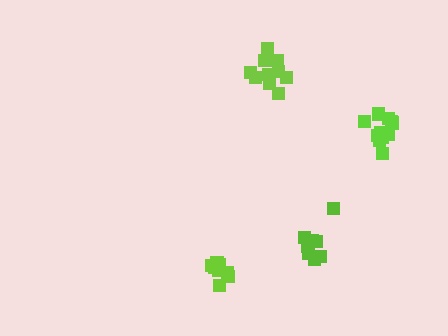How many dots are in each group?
Group 1: 10 dots, Group 2: 10 dots, Group 3: 12 dots, Group 4: 10 dots (42 total).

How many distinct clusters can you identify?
There are 4 distinct clusters.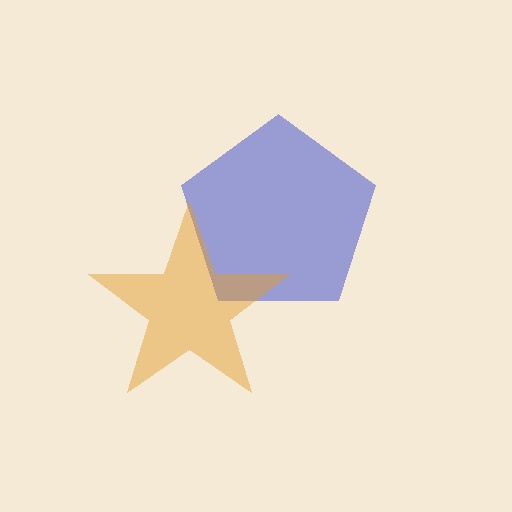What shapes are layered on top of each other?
The layered shapes are: a blue pentagon, an orange star.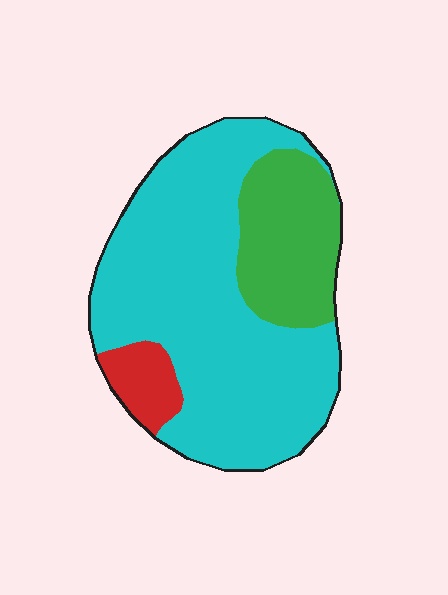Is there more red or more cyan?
Cyan.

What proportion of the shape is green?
Green covers 23% of the shape.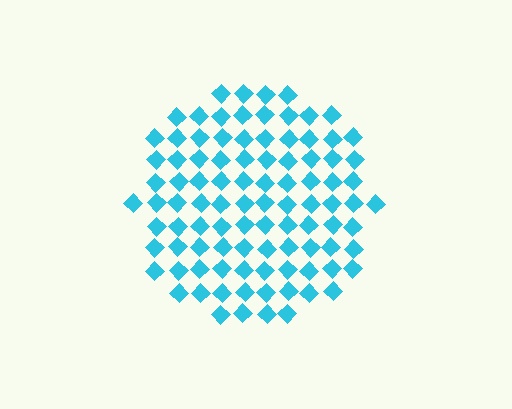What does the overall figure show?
The overall figure shows a circle.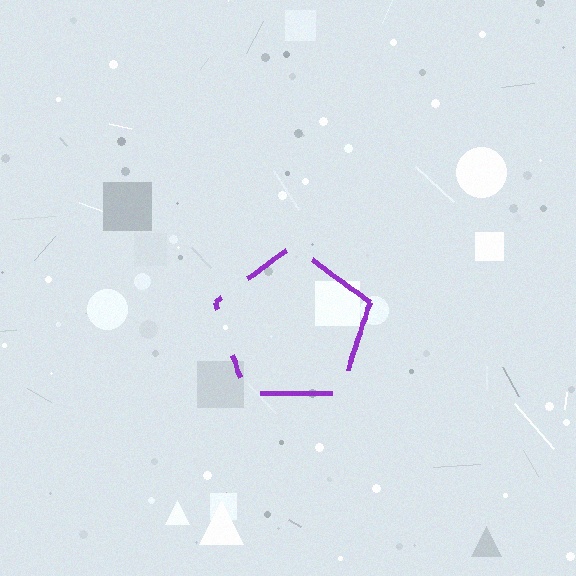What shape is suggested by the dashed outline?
The dashed outline suggests a pentagon.